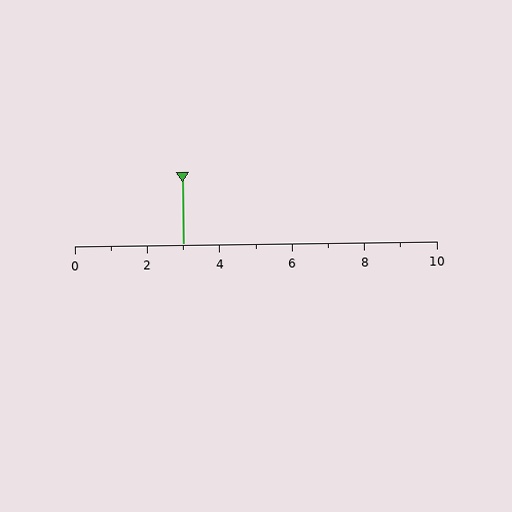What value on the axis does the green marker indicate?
The marker indicates approximately 3.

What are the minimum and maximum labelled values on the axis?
The axis runs from 0 to 10.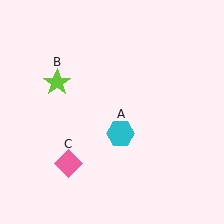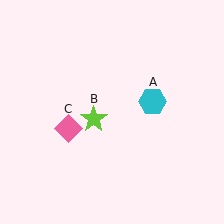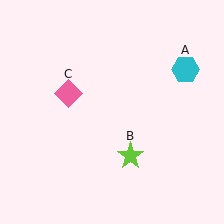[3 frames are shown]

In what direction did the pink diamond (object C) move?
The pink diamond (object C) moved up.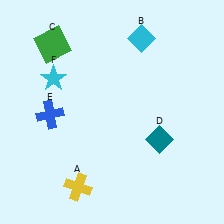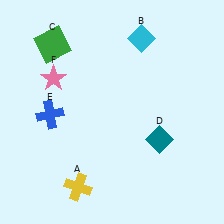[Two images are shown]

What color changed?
The star (F) changed from cyan in Image 1 to pink in Image 2.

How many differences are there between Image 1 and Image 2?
There is 1 difference between the two images.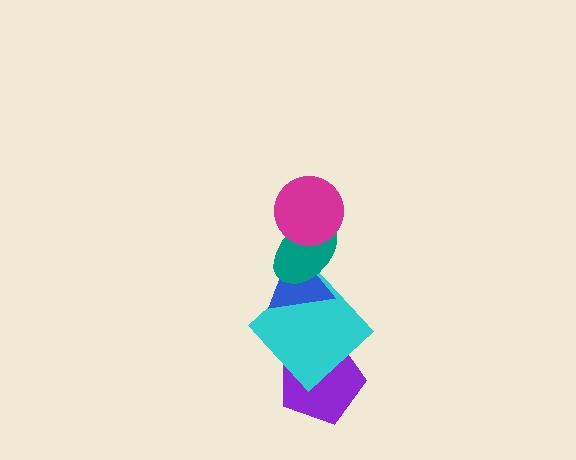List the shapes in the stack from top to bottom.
From top to bottom: the magenta circle, the teal ellipse, the blue triangle, the cyan diamond, the purple pentagon.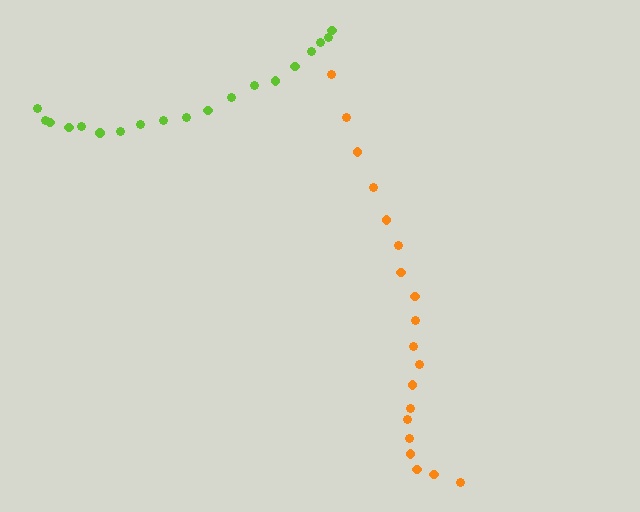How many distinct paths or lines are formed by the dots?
There are 2 distinct paths.